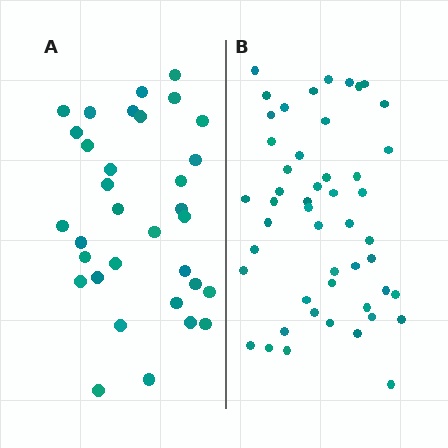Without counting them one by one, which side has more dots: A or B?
Region B (the right region) has more dots.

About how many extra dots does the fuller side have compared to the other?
Region B has approximately 15 more dots than region A.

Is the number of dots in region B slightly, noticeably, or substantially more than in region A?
Region B has substantially more. The ratio is roughly 1.5 to 1.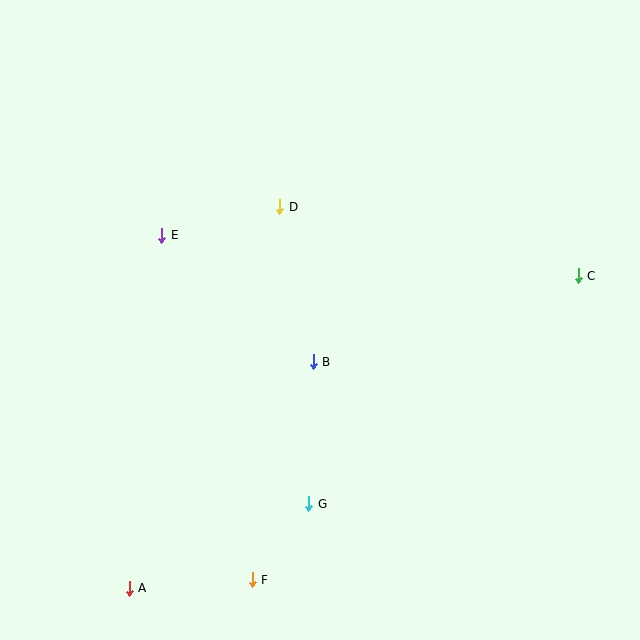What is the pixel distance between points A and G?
The distance between A and G is 198 pixels.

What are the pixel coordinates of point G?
Point G is at (309, 504).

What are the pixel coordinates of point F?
Point F is at (252, 580).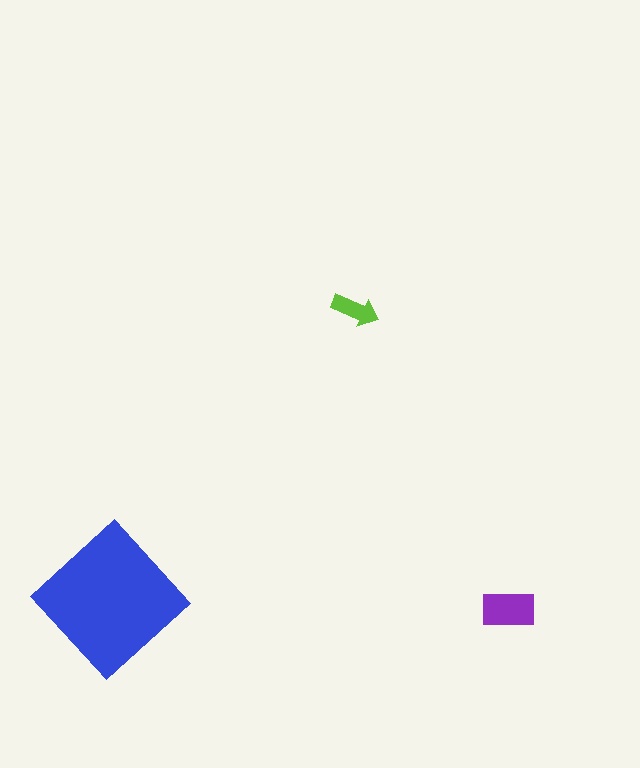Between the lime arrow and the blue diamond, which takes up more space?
The blue diamond.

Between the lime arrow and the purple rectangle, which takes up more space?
The purple rectangle.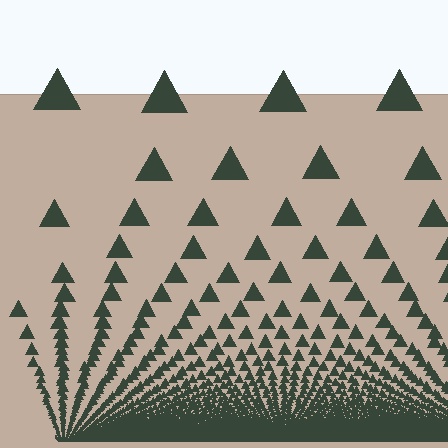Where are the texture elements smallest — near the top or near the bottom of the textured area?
Near the bottom.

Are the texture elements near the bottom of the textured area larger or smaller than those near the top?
Smaller. The gradient is inverted — elements near the bottom are smaller and denser.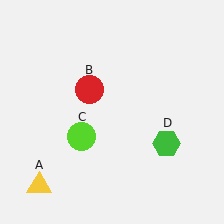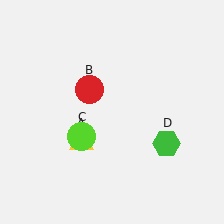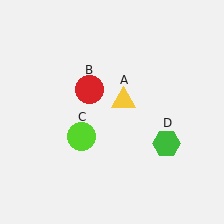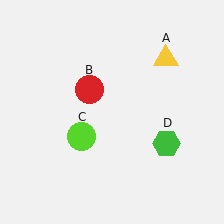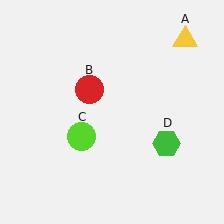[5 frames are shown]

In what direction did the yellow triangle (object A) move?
The yellow triangle (object A) moved up and to the right.